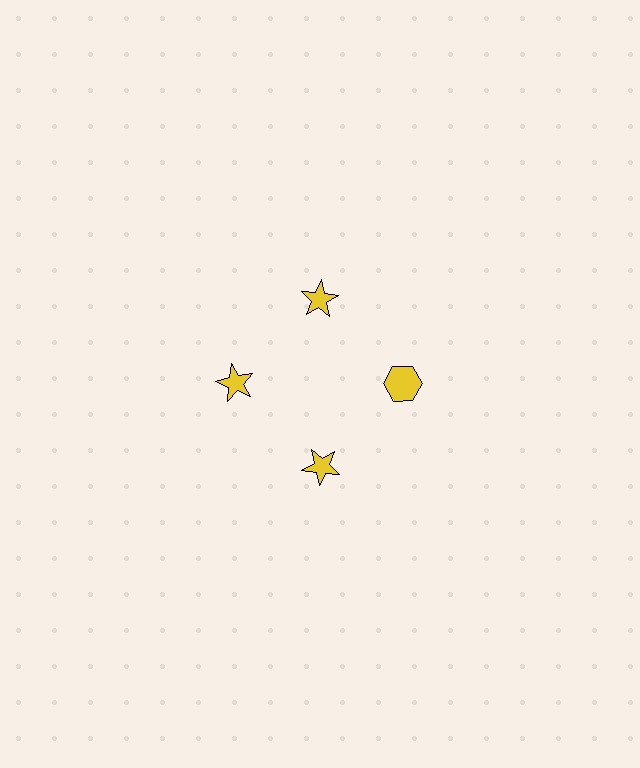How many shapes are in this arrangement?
There are 4 shapes arranged in a ring pattern.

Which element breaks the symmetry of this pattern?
The yellow hexagon at roughly the 3 o'clock position breaks the symmetry. All other shapes are yellow stars.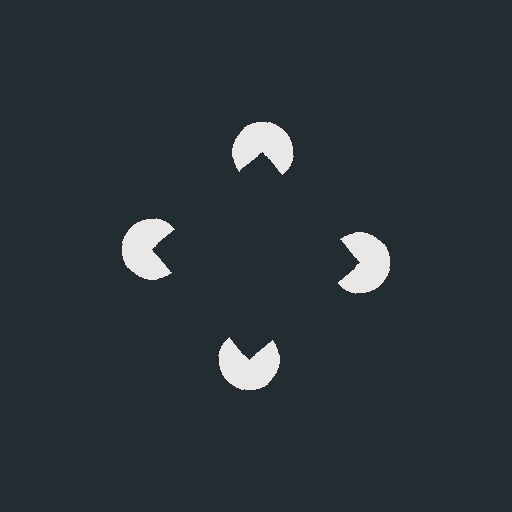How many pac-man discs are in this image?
There are 4 — one at each vertex of the illusory square.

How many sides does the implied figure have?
4 sides.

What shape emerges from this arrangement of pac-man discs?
An illusory square — its edges are inferred from the aligned wedge cuts in the pac-man discs, not physically drawn.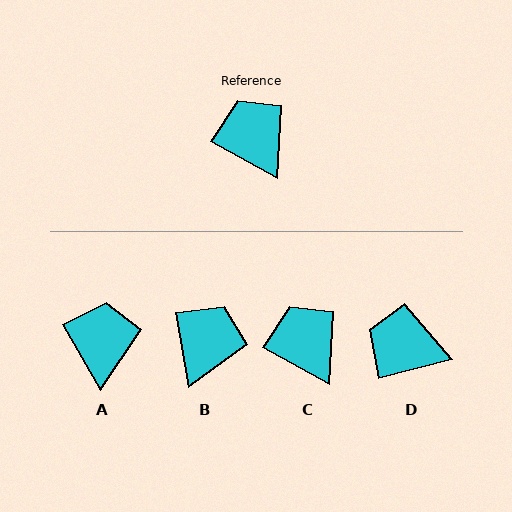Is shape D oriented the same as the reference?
No, it is off by about 44 degrees.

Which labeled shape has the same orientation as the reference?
C.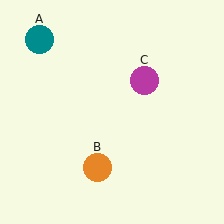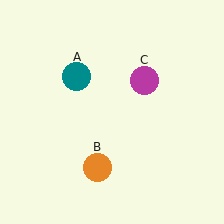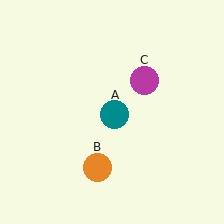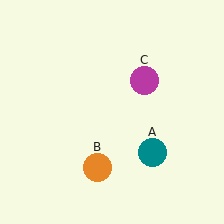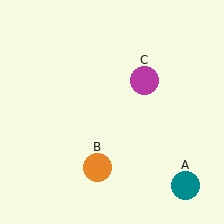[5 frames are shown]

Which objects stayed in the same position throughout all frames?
Orange circle (object B) and magenta circle (object C) remained stationary.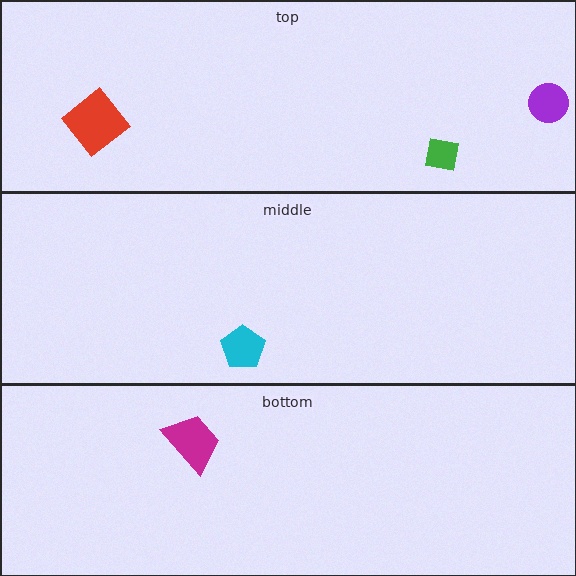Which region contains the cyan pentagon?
The middle region.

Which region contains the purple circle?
The top region.